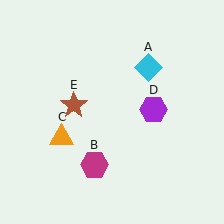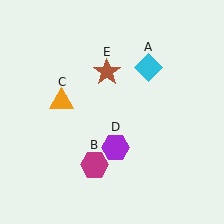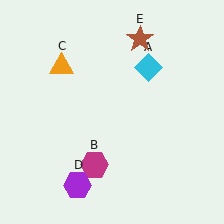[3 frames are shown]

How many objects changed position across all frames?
3 objects changed position: orange triangle (object C), purple hexagon (object D), brown star (object E).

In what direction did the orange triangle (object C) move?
The orange triangle (object C) moved up.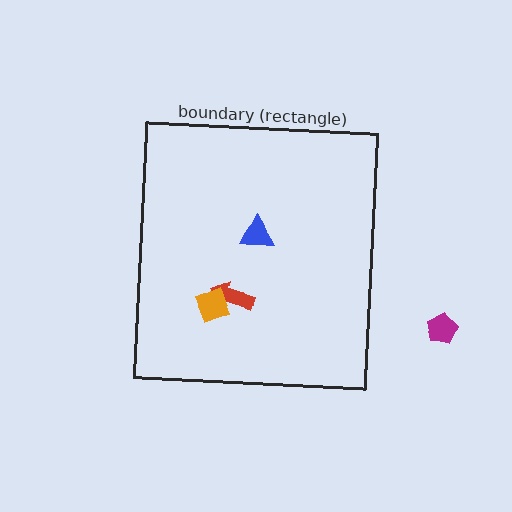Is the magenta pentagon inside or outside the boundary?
Outside.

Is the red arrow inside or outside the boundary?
Inside.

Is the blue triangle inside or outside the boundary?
Inside.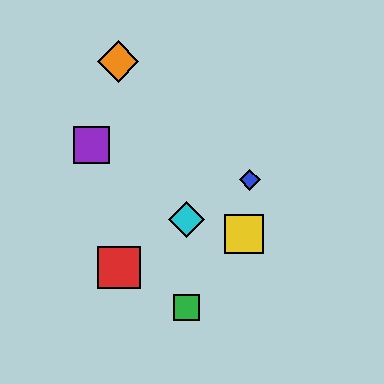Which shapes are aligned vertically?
The green square, the cyan diamond are aligned vertically.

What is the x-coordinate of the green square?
The green square is at x≈187.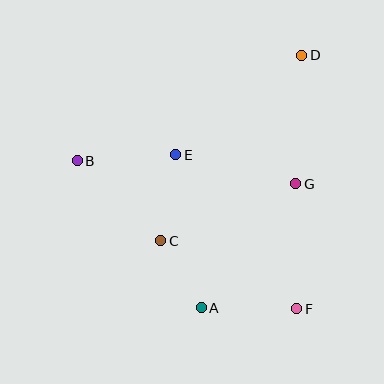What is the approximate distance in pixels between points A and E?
The distance between A and E is approximately 155 pixels.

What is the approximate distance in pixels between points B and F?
The distance between B and F is approximately 265 pixels.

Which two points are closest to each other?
Points A and C are closest to each other.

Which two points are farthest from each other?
Points A and D are farthest from each other.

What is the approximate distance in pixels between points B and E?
The distance between B and E is approximately 99 pixels.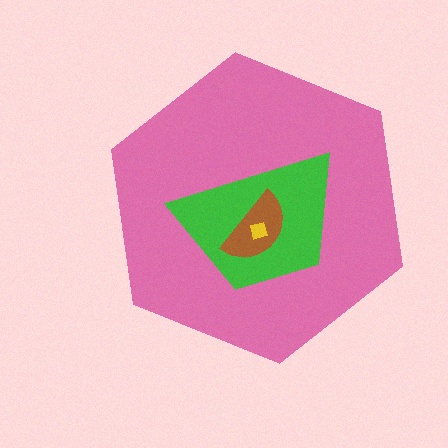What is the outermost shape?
The pink hexagon.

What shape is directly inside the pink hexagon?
The green trapezoid.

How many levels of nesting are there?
4.